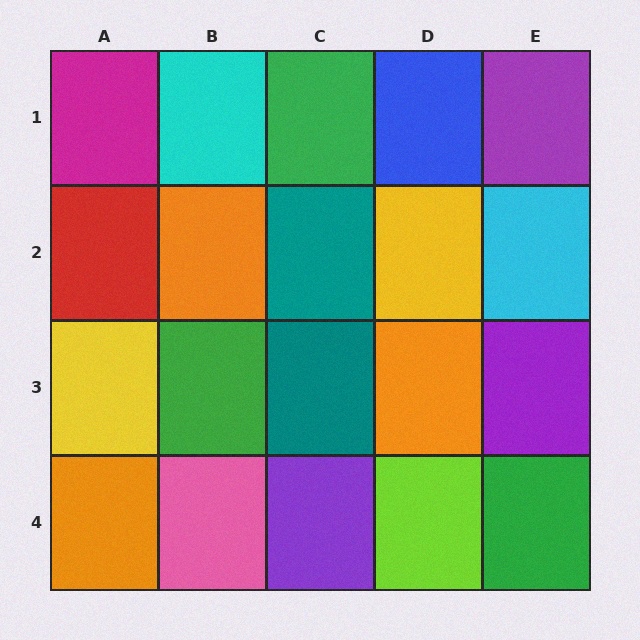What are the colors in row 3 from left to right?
Yellow, green, teal, orange, purple.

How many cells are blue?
1 cell is blue.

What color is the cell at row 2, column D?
Yellow.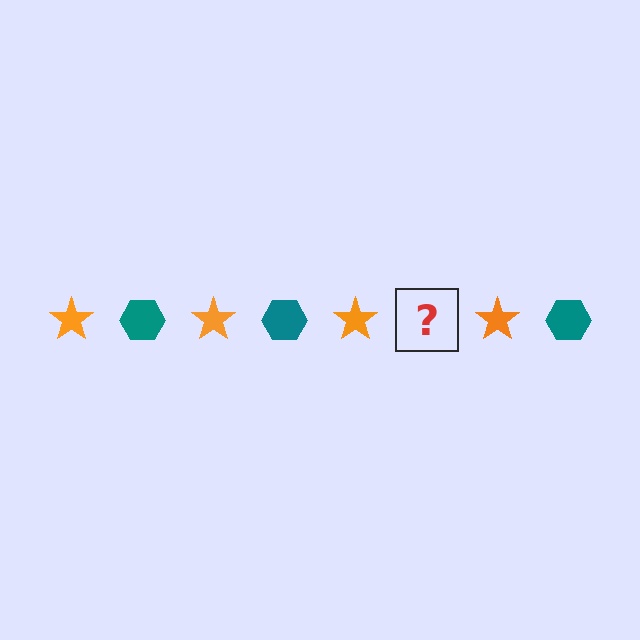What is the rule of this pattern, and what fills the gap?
The rule is that the pattern alternates between orange star and teal hexagon. The gap should be filled with a teal hexagon.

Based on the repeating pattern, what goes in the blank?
The blank should be a teal hexagon.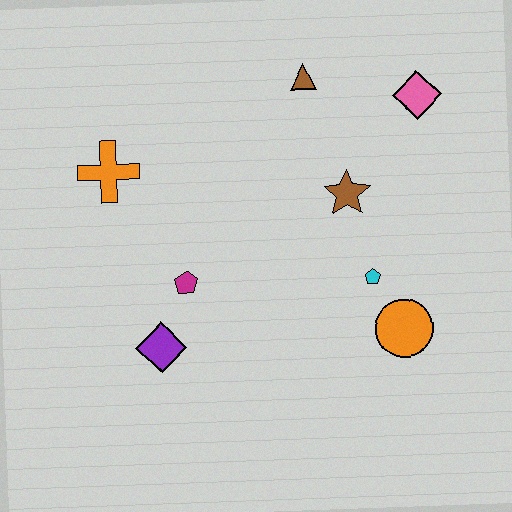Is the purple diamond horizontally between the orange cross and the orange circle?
Yes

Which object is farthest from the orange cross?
The orange circle is farthest from the orange cross.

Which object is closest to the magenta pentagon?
The purple diamond is closest to the magenta pentagon.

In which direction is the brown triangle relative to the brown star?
The brown triangle is above the brown star.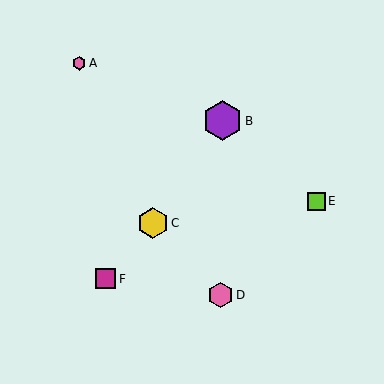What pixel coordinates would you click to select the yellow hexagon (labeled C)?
Click at (153, 223) to select the yellow hexagon C.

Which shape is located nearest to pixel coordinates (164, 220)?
The yellow hexagon (labeled C) at (153, 223) is nearest to that location.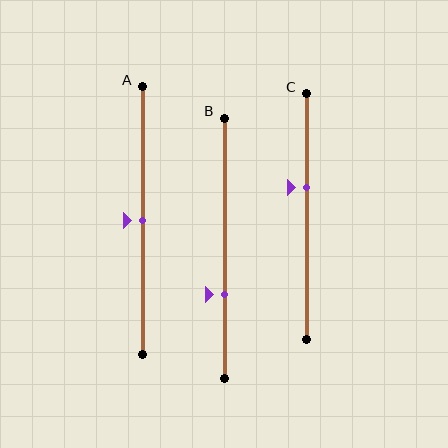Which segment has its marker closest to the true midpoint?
Segment A has its marker closest to the true midpoint.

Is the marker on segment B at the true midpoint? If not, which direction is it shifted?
No, the marker on segment B is shifted downward by about 18% of the segment length.